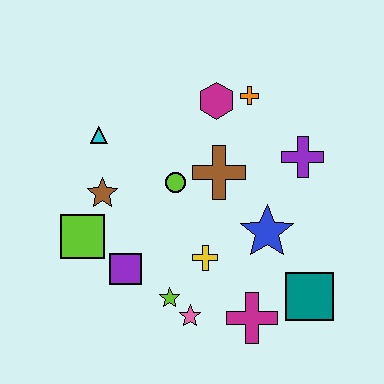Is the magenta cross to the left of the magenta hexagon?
No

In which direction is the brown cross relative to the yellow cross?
The brown cross is above the yellow cross.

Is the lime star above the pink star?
Yes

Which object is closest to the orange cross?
The magenta hexagon is closest to the orange cross.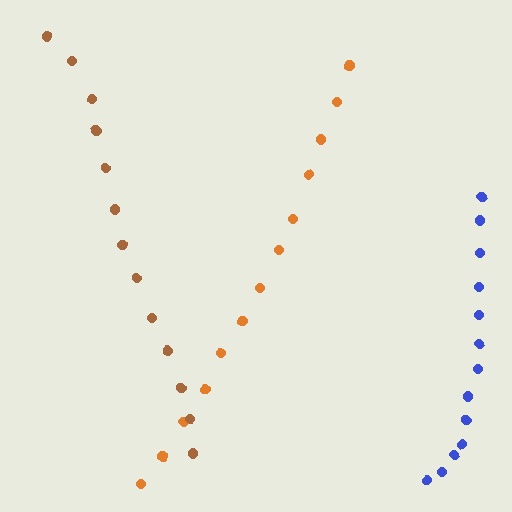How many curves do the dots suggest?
There are 3 distinct paths.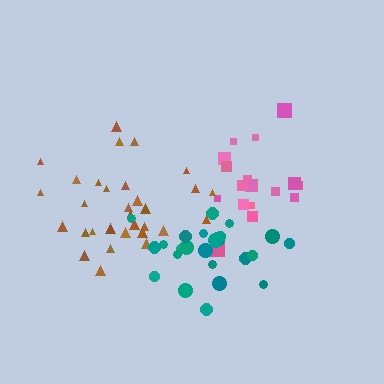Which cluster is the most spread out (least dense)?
Pink.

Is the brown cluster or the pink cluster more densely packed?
Brown.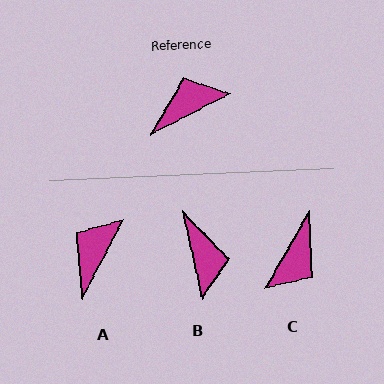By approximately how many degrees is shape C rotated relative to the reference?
Approximately 148 degrees clockwise.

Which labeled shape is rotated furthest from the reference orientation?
C, about 148 degrees away.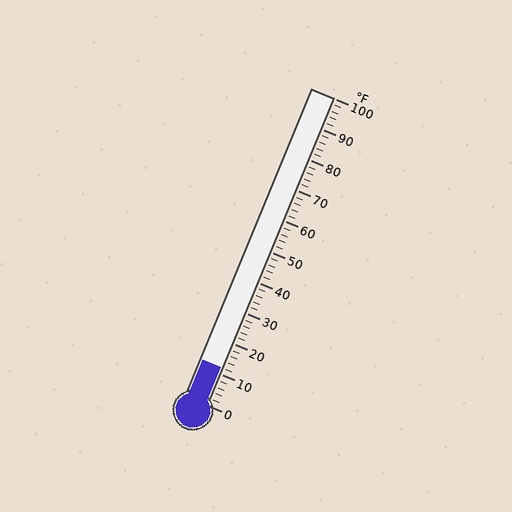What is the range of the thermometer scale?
The thermometer scale ranges from 0°F to 100°F.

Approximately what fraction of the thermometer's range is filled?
The thermometer is filled to approximately 10% of its range.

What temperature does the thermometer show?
The thermometer shows approximately 12°F.